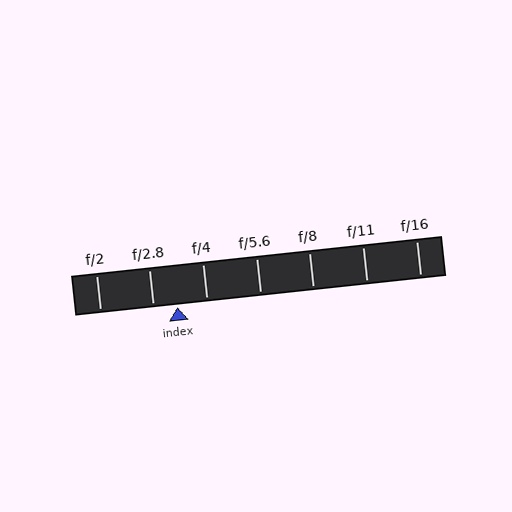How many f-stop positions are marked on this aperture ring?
There are 7 f-stop positions marked.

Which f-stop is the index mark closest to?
The index mark is closest to f/2.8.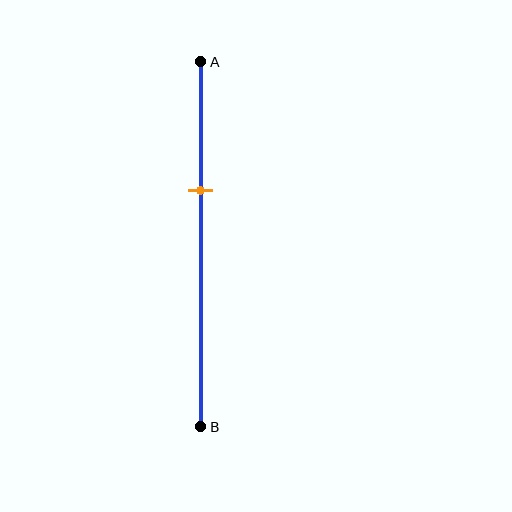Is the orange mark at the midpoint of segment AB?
No, the mark is at about 35% from A, not at the 50% midpoint.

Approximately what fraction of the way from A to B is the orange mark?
The orange mark is approximately 35% of the way from A to B.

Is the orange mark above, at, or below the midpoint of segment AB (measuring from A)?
The orange mark is above the midpoint of segment AB.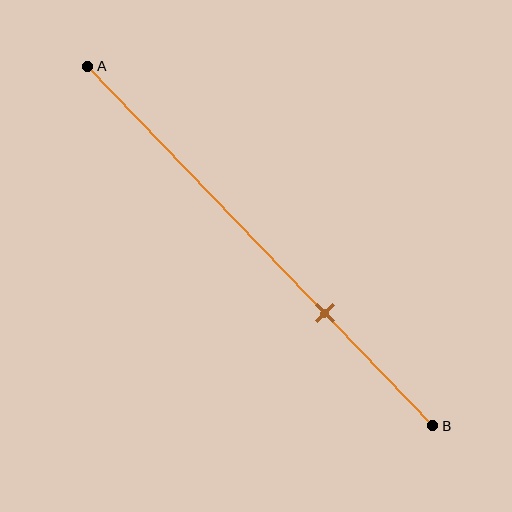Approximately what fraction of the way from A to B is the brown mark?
The brown mark is approximately 70% of the way from A to B.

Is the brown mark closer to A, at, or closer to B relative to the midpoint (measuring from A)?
The brown mark is closer to point B than the midpoint of segment AB.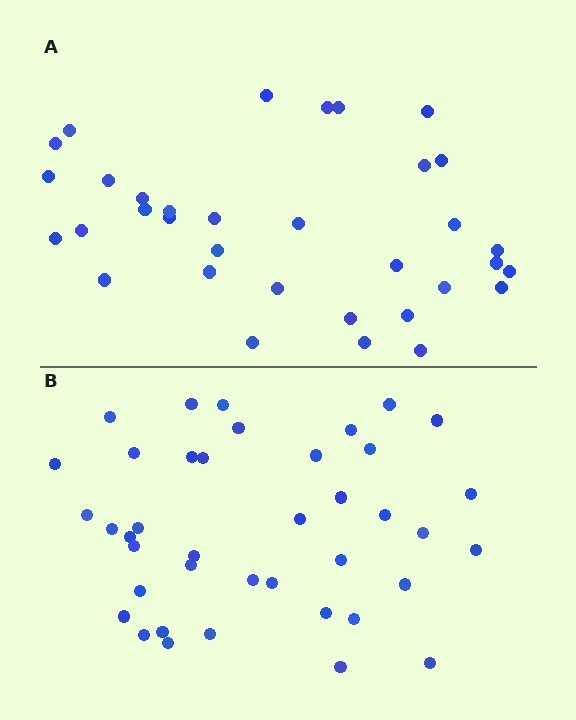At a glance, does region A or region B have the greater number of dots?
Region B (the bottom region) has more dots.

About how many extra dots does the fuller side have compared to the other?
Region B has about 6 more dots than region A.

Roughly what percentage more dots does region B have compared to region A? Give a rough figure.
About 20% more.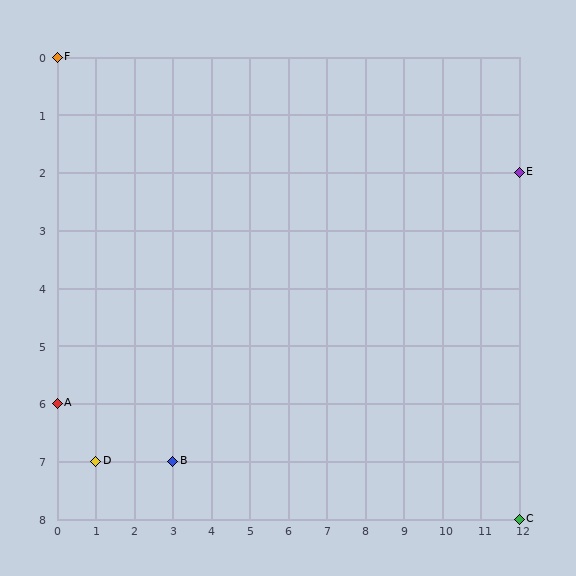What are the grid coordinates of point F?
Point F is at grid coordinates (0, 0).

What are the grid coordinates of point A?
Point A is at grid coordinates (0, 6).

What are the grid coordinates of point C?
Point C is at grid coordinates (12, 8).